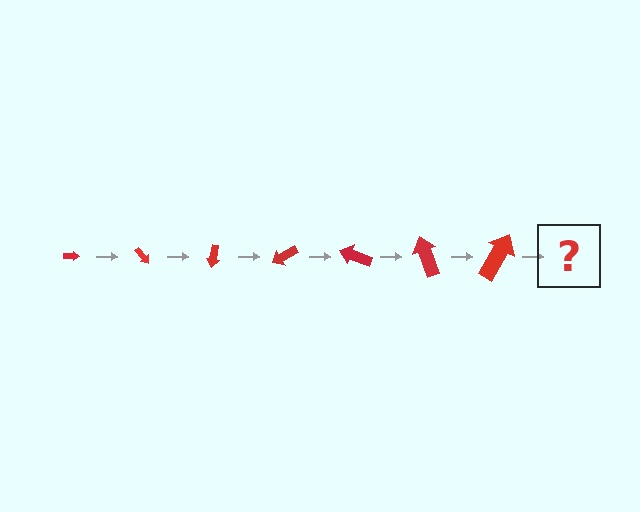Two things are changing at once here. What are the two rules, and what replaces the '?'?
The two rules are that the arrow grows larger each step and it rotates 50 degrees each step. The '?' should be an arrow, larger than the previous one and rotated 350 degrees from the start.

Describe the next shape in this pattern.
It should be an arrow, larger than the previous one and rotated 350 degrees from the start.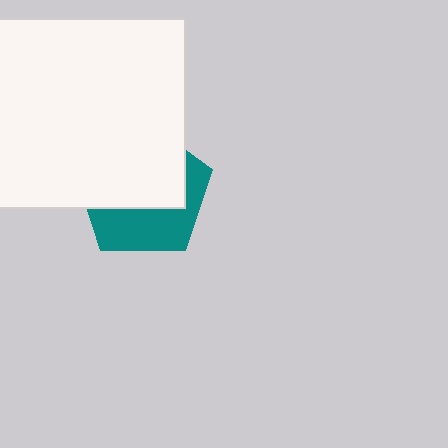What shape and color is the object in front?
The object in front is a white square.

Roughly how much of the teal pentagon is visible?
A small part of it is visible (roughly 42%).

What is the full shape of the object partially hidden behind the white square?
The partially hidden object is a teal pentagon.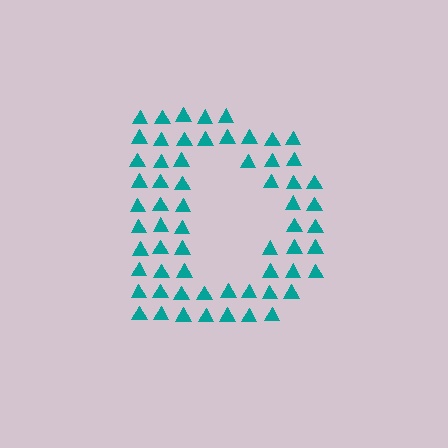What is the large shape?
The large shape is the letter D.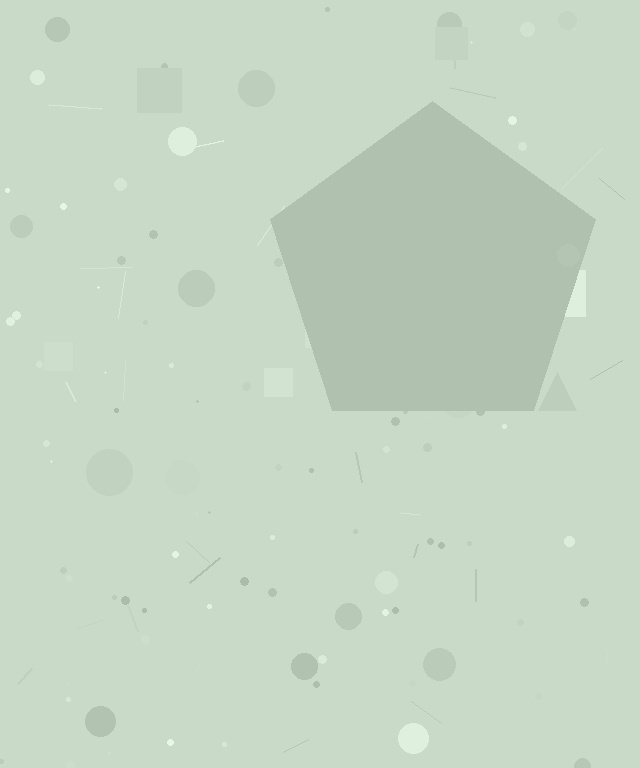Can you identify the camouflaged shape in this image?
The camouflaged shape is a pentagon.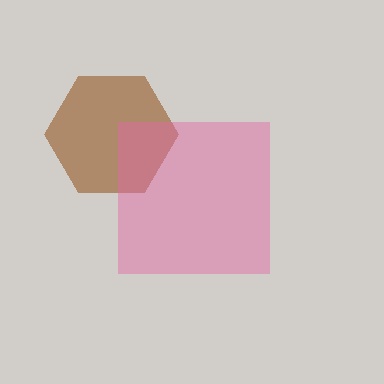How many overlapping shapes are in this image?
There are 2 overlapping shapes in the image.